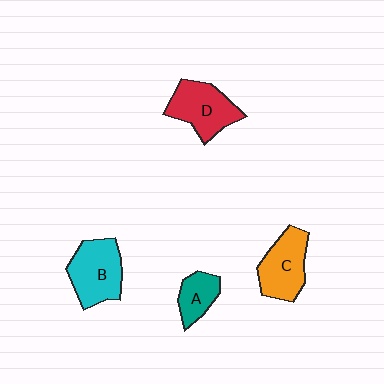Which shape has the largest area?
Shape B (cyan).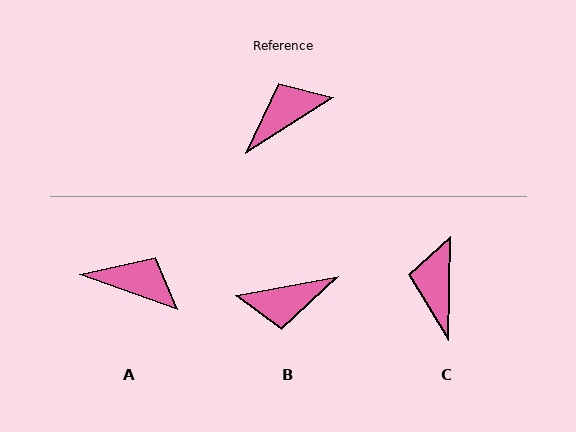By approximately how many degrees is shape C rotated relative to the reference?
Approximately 57 degrees counter-clockwise.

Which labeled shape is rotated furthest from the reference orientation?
B, about 158 degrees away.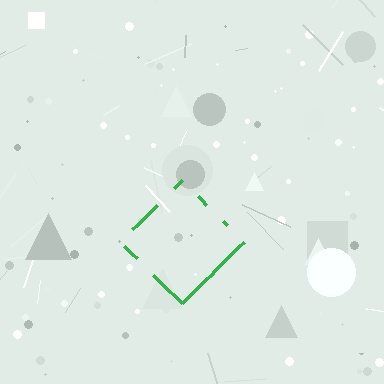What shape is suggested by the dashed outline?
The dashed outline suggests a diamond.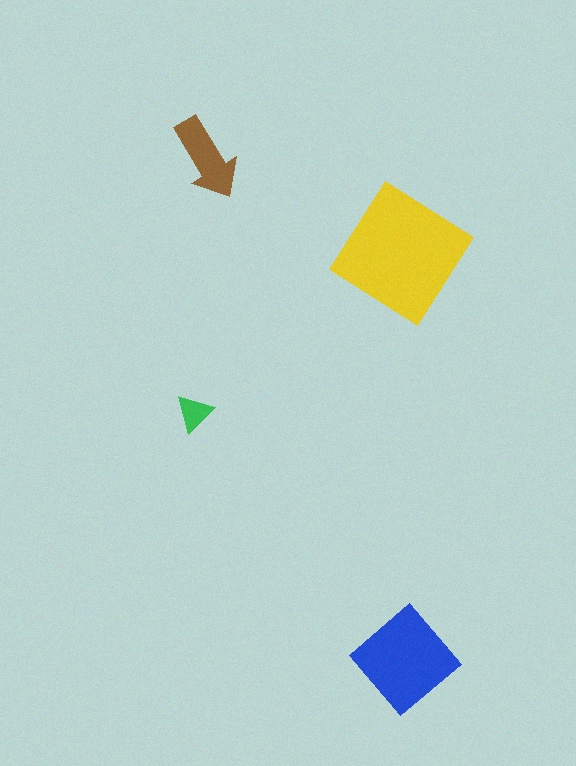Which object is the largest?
The yellow diamond.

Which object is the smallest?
The green triangle.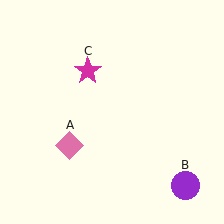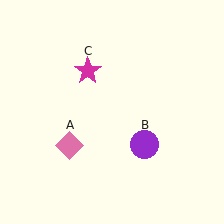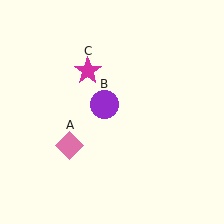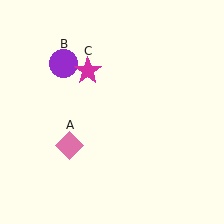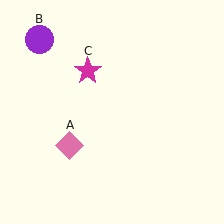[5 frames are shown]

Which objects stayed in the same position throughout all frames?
Pink diamond (object A) and magenta star (object C) remained stationary.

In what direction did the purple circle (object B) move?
The purple circle (object B) moved up and to the left.